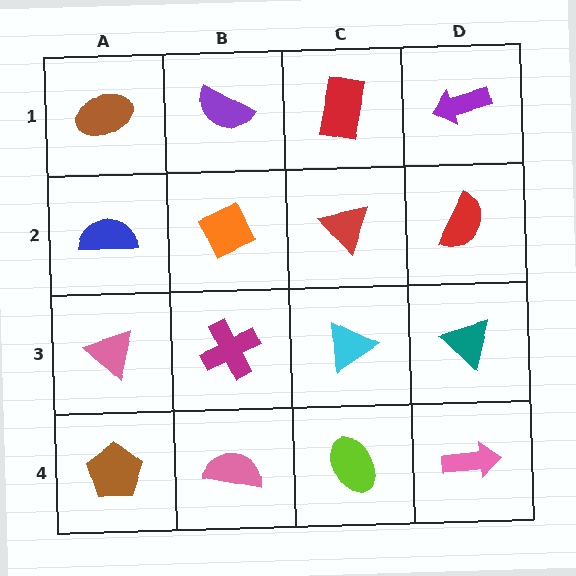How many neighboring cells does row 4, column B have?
3.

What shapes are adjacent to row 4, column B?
A magenta cross (row 3, column B), a brown pentagon (row 4, column A), a lime ellipse (row 4, column C).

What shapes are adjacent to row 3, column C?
A red triangle (row 2, column C), a lime ellipse (row 4, column C), a magenta cross (row 3, column B), a teal triangle (row 3, column D).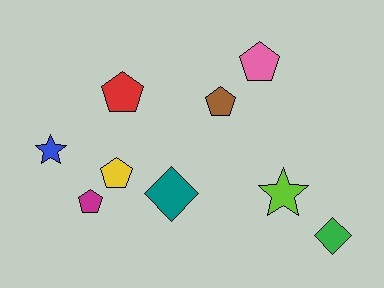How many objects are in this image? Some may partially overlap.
There are 9 objects.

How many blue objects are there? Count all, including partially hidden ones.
There is 1 blue object.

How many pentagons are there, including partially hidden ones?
There are 5 pentagons.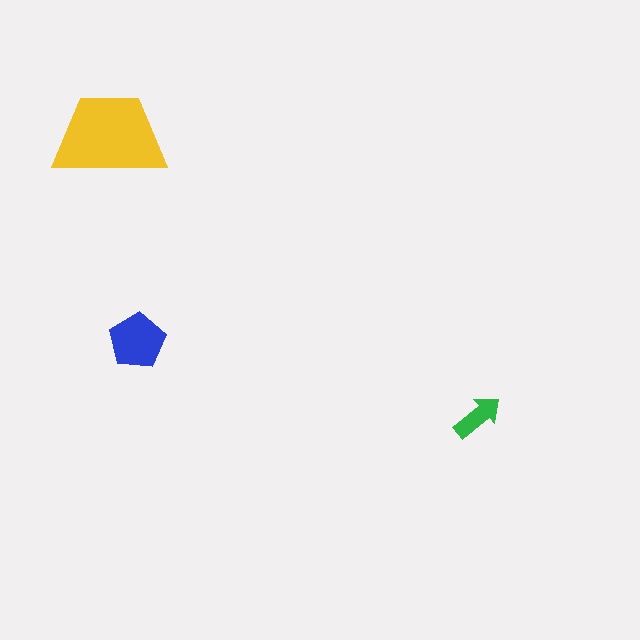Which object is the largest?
The yellow trapezoid.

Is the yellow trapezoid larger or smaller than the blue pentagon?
Larger.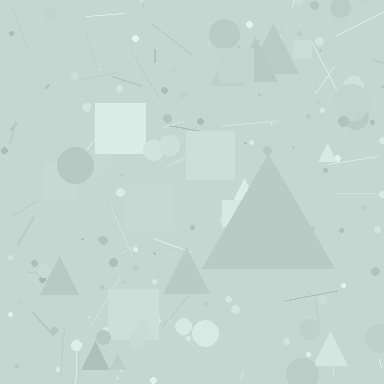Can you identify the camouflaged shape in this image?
The camouflaged shape is a triangle.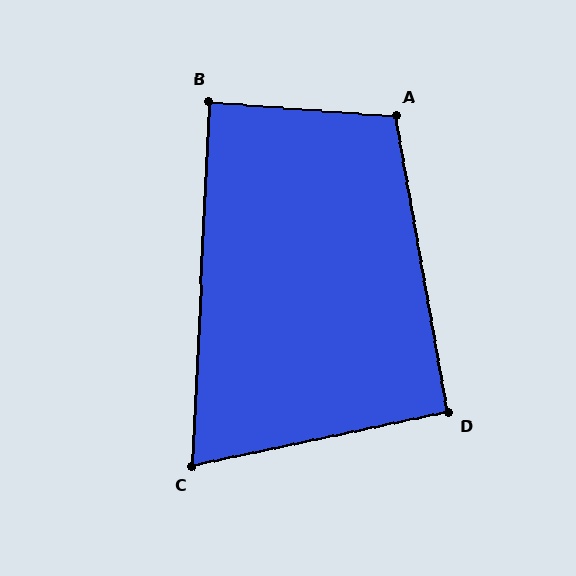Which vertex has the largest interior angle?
A, at approximately 104 degrees.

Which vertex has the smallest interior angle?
C, at approximately 76 degrees.